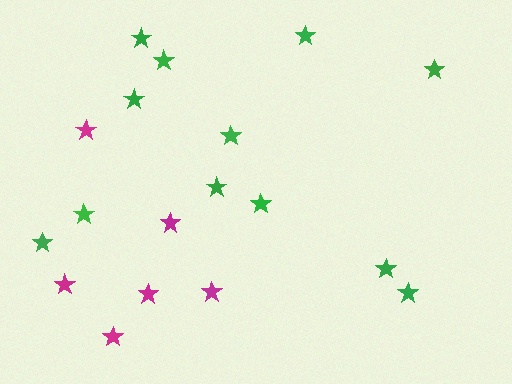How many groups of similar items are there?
There are 2 groups: one group of green stars (12) and one group of magenta stars (6).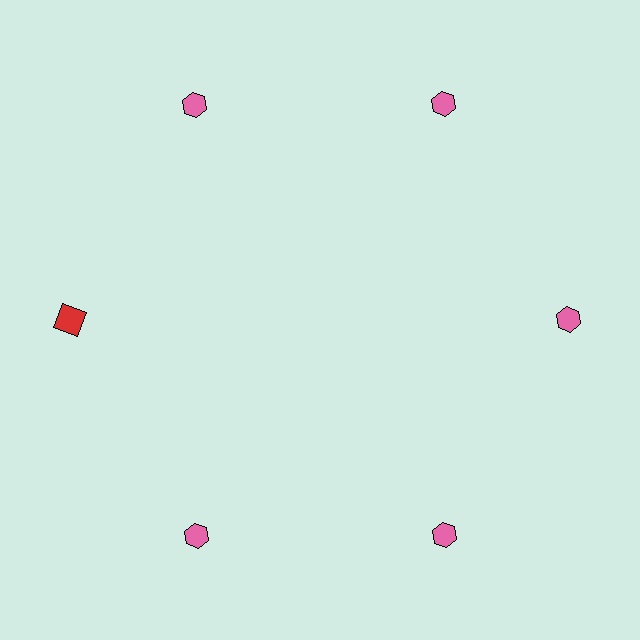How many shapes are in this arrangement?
There are 6 shapes arranged in a ring pattern.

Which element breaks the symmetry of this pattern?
The red square at roughly the 9 o'clock position breaks the symmetry. All other shapes are pink hexagons.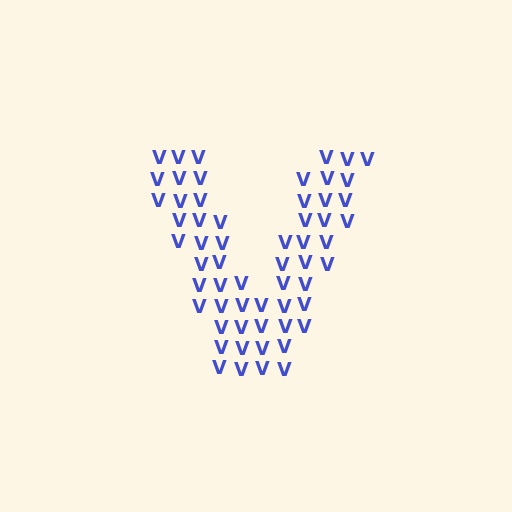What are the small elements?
The small elements are letter V's.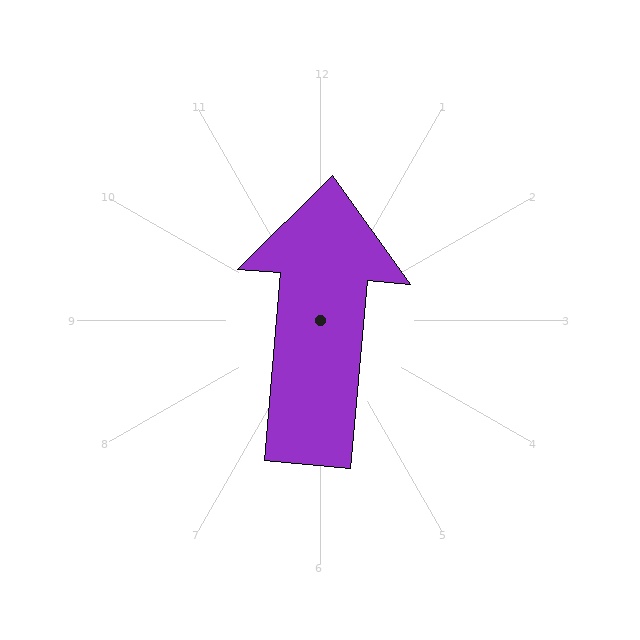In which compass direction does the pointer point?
North.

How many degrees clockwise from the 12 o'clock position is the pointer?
Approximately 5 degrees.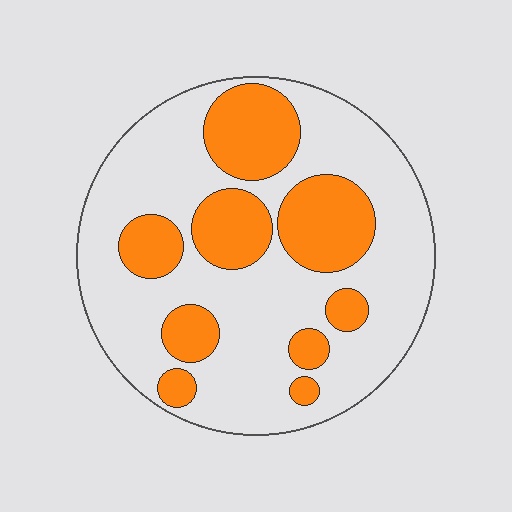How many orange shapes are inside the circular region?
9.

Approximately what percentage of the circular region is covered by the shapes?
Approximately 30%.